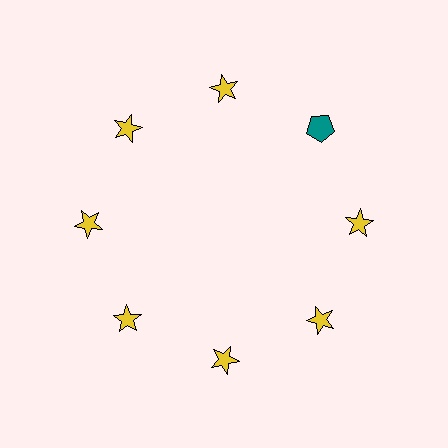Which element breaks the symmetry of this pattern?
The teal pentagon at roughly the 2 o'clock position breaks the symmetry. All other shapes are yellow stars.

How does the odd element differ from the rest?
It differs in both color (teal instead of yellow) and shape (pentagon instead of star).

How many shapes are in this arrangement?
There are 8 shapes arranged in a ring pattern.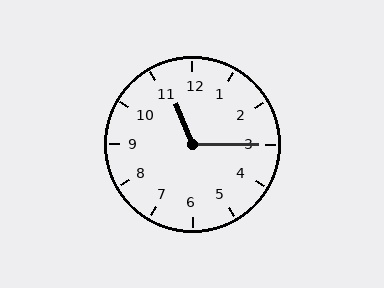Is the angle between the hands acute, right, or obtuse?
It is obtuse.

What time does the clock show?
11:15.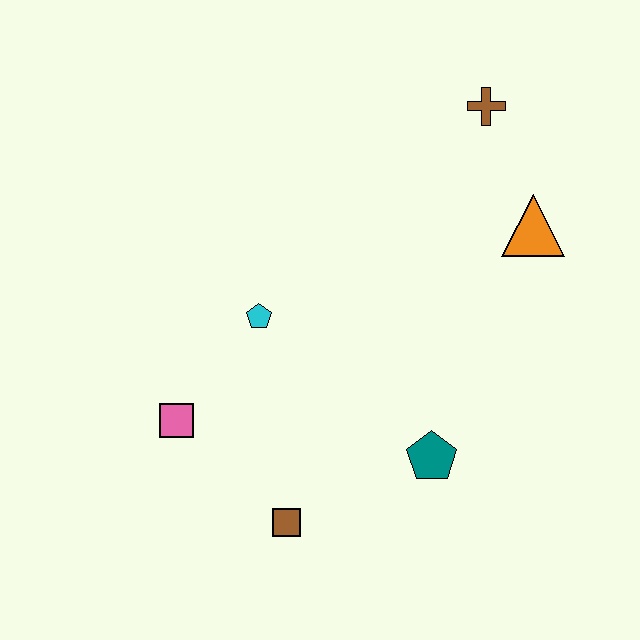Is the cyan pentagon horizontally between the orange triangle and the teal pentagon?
No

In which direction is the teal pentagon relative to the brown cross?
The teal pentagon is below the brown cross.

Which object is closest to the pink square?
The cyan pentagon is closest to the pink square.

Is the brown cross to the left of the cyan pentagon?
No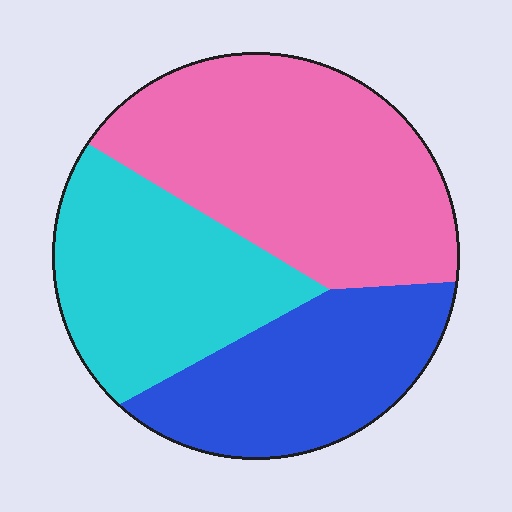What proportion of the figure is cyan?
Cyan covers roughly 30% of the figure.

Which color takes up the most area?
Pink, at roughly 45%.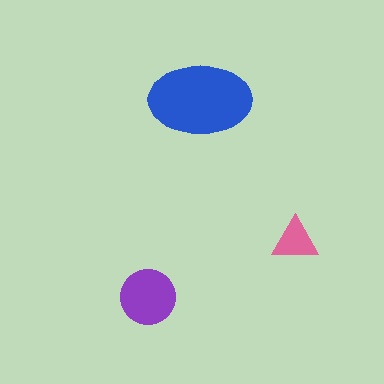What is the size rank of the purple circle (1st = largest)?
2nd.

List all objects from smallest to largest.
The pink triangle, the purple circle, the blue ellipse.